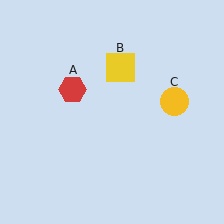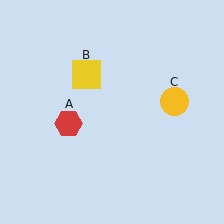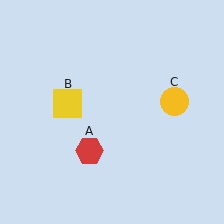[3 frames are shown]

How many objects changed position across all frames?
2 objects changed position: red hexagon (object A), yellow square (object B).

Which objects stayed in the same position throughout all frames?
Yellow circle (object C) remained stationary.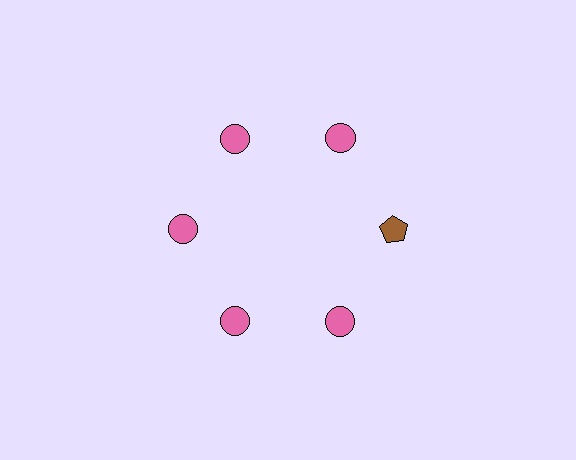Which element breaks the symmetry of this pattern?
The brown pentagon at roughly the 3 o'clock position breaks the symmetry. All other shapes are pink circles.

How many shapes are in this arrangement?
There are 6 shapes arranged in a ring pattern.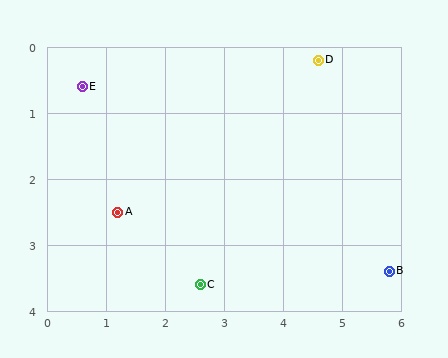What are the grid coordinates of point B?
Point B is at approximately (5.8, 3.4).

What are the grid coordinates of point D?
Point D is at approximately (4.6, 0.2).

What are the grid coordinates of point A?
Point A is at approximately (1.2, 2.5).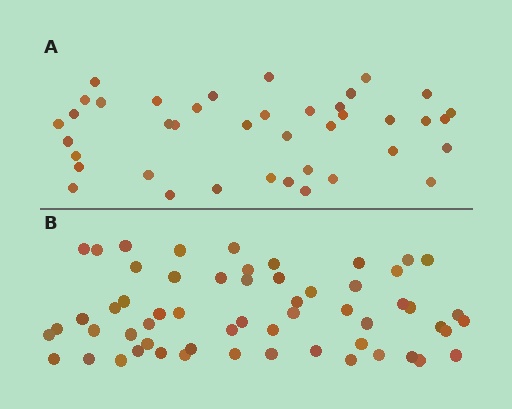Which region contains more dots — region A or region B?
Region B (the bottom region) has more dots.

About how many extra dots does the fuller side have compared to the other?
Region B has approximately 20 more dots than region A.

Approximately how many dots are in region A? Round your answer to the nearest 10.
About 40 dots.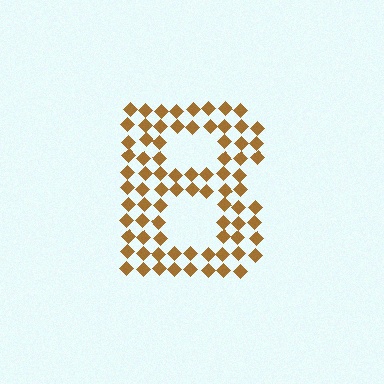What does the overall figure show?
The overall figure shows the letter B.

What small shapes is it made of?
It is made of small diamonds.